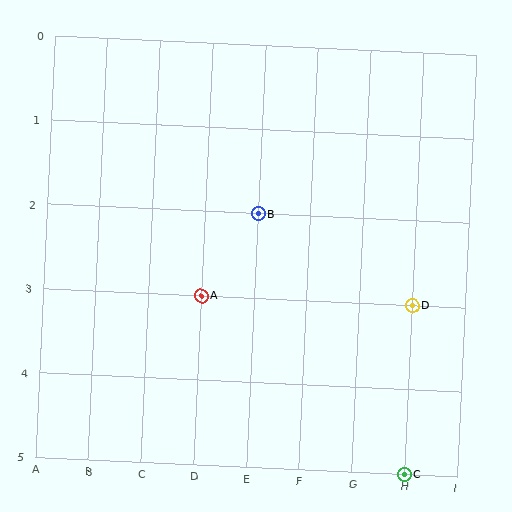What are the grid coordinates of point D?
Point D is at grid coordinates (H, 3).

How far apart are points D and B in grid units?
Points D and B are 3 columns and 1 row apart (about 3.2 grid units diagonally).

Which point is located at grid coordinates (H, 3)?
Point D is at (H, 3).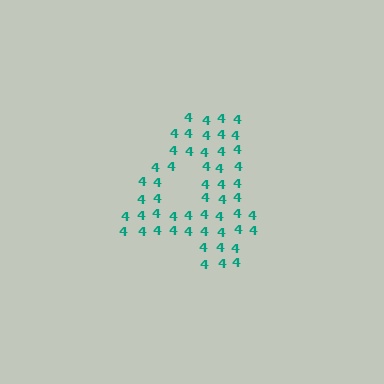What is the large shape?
The large shape is the digit 4.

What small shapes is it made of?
It is made of small digit 4's.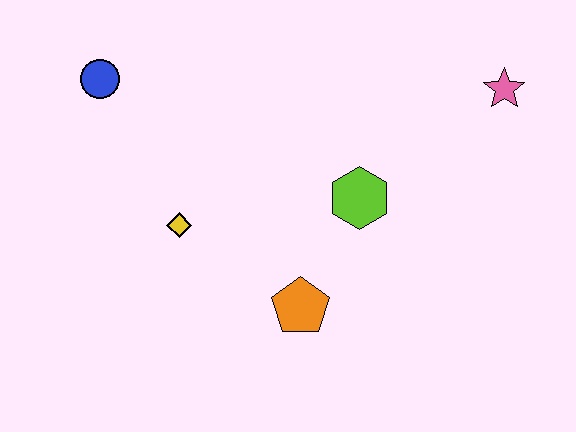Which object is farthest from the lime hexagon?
The blue circle is farthest from the lime hexagon.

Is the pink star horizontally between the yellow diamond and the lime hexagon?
No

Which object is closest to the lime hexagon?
The orange pentagon is closest to the lime hexagon.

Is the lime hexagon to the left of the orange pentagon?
No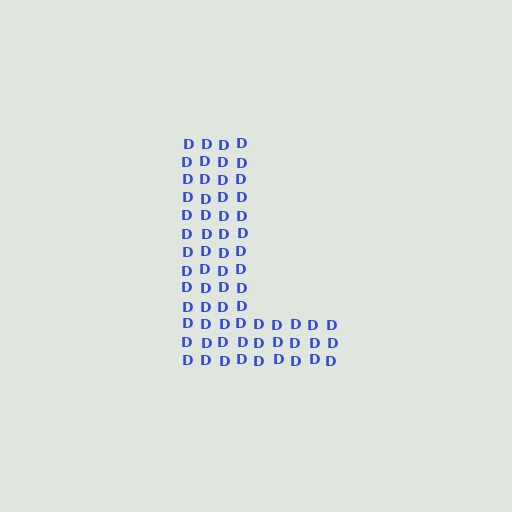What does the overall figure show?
The overall figure shows the letter L.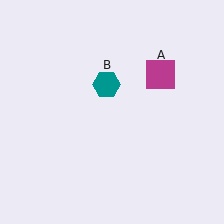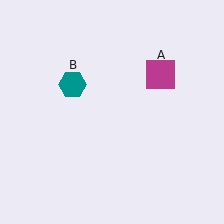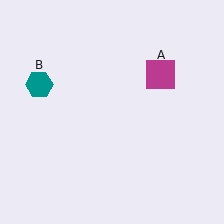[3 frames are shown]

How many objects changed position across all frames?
1 object changed position: teal hexagon (object B).